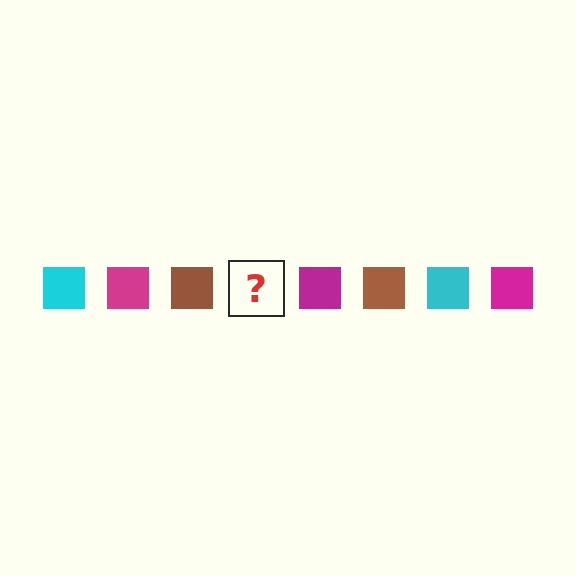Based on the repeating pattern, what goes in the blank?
The blank should be a cyan square.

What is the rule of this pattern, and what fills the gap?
The rule is that the pattern cycles through cyan, magenta, brown squares. The gap should be filled with a cyan square.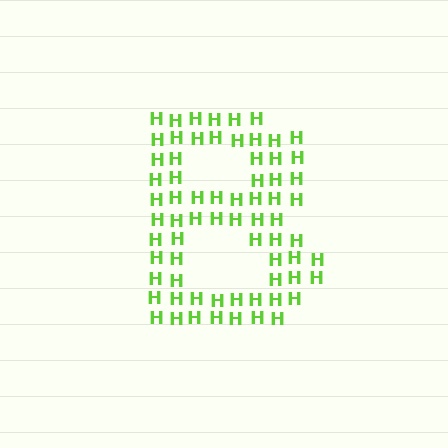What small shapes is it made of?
It is made of small letter H's.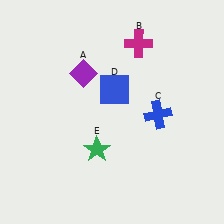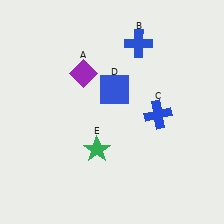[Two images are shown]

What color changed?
The cross (B) changed from magenta in Image 1 to blue in Image 2.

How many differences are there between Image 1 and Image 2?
There is 1 difference between the two images.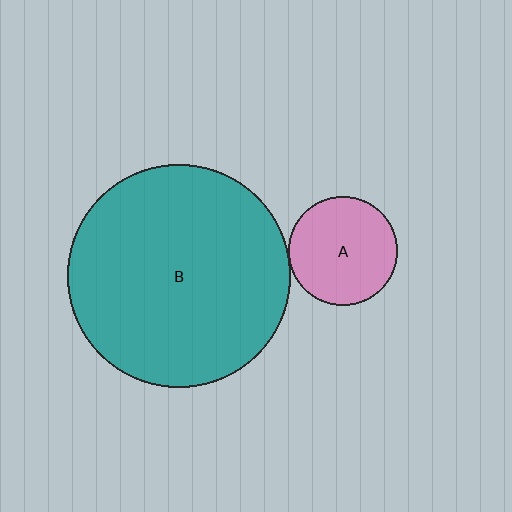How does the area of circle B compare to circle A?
Approximately 4.2 times.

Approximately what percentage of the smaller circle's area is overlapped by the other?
Approximately 5%.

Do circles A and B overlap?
Yes.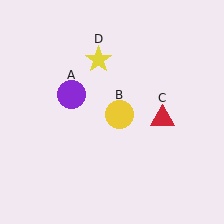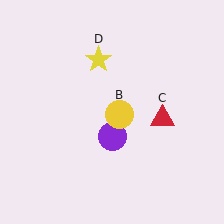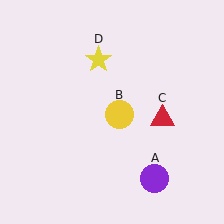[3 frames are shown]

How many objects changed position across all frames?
1 object changed position: purple circle (object A).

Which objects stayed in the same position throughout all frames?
Yellow circle (object B) and red triangle (object C) and yellow star (object D) remained stationary.